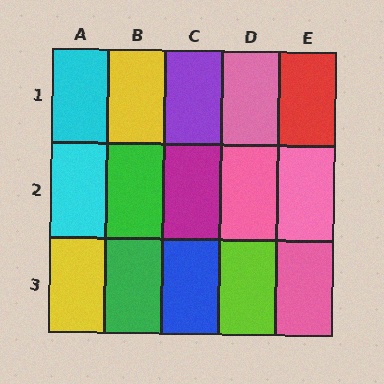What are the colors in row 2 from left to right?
Cyan, green, magenta, pink, pink.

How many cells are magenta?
1 cell is magenta.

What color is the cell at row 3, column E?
Pink.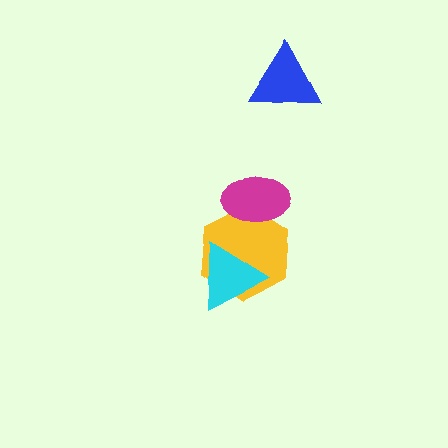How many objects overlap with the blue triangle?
0 objects overlap with the blue triangle.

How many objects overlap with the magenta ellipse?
1 object overlaps with the magenta ellipse.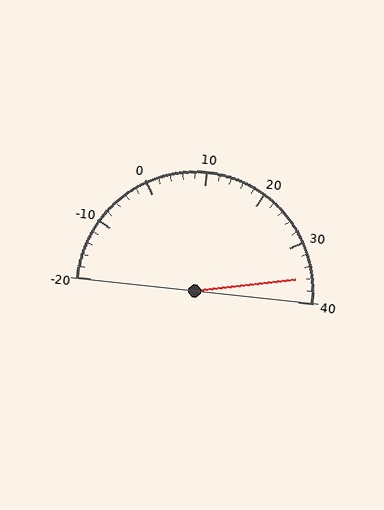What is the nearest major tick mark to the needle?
The nearest major tick mark is 40.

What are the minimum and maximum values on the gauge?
The gauge ranges from -20 to 40.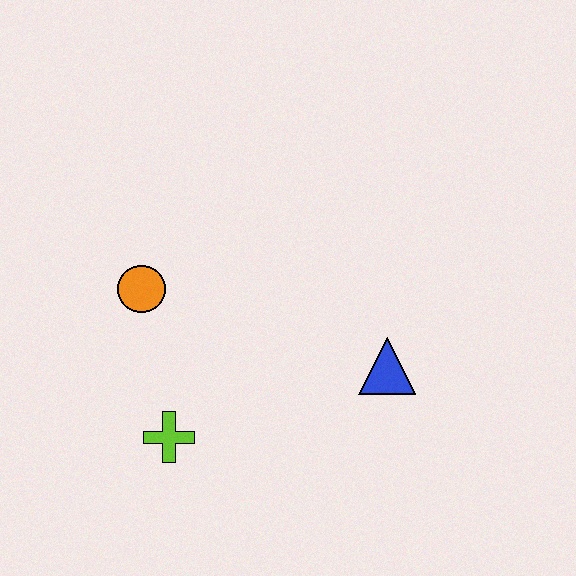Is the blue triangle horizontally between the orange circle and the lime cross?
No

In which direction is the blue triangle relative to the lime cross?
The blue triangle is to the right of the lime cross.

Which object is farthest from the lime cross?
The blue triangle is farthest from the lime cross.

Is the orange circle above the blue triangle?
Yes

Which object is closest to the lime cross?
The orange circle is closest to the lime cross.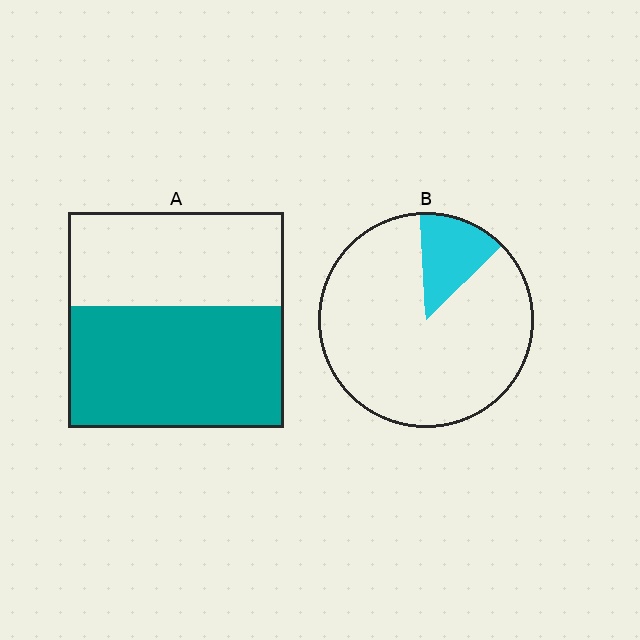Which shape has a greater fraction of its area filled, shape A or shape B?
Shape A.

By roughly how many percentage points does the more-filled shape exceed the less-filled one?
By roughly 45 percentage points (A over B).